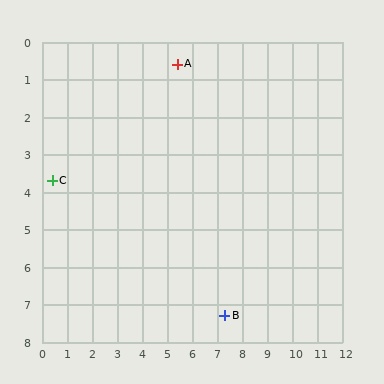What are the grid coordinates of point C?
Point C is at approximately (0.4, 3.7).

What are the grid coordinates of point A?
Point A is at approximately (5.4, 0.6).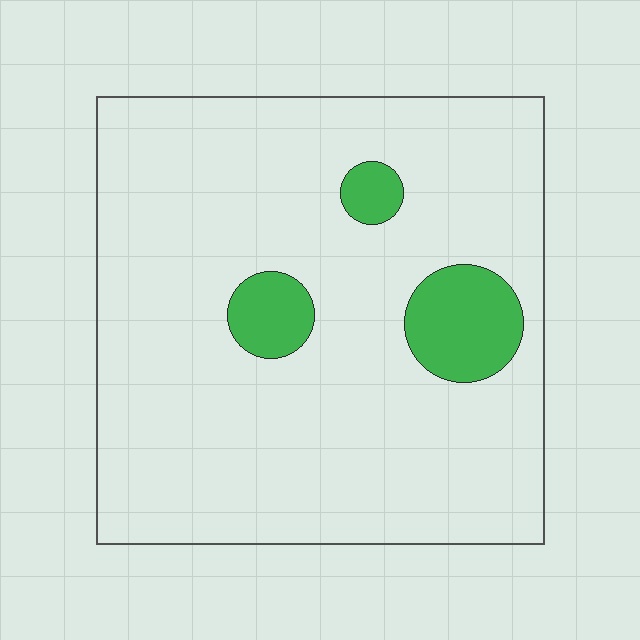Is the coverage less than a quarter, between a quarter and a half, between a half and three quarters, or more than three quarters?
Less than a quarter.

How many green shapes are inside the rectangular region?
3.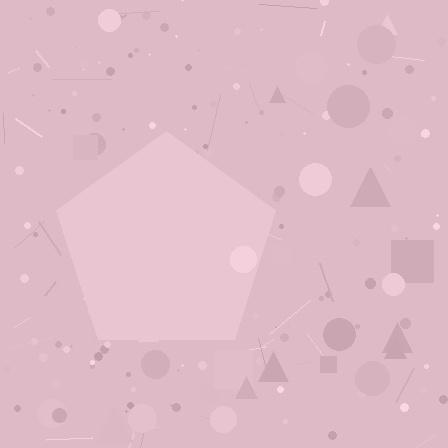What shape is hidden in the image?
A pentagon is hidden in the image.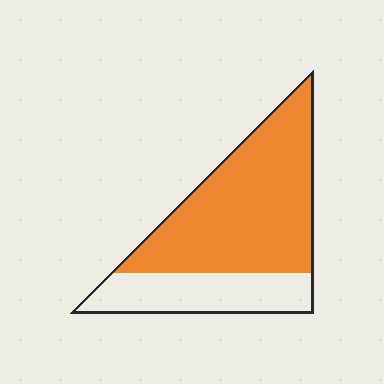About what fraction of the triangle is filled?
About two thirds (2/3).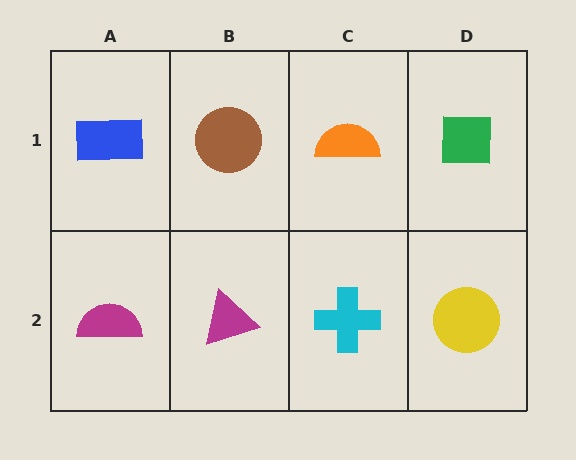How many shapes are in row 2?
4 shapes.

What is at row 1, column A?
A blue rectangle.